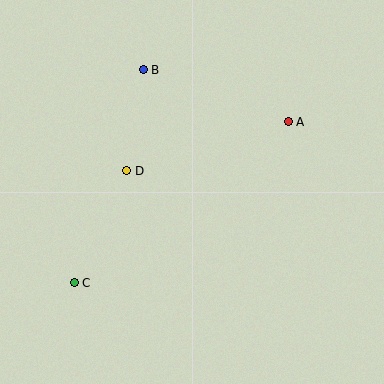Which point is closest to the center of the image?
Point D at (127, 171) is closest to the center.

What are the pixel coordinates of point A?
Point A is at (288, 122).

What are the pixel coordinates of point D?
Point D is at (127, 171).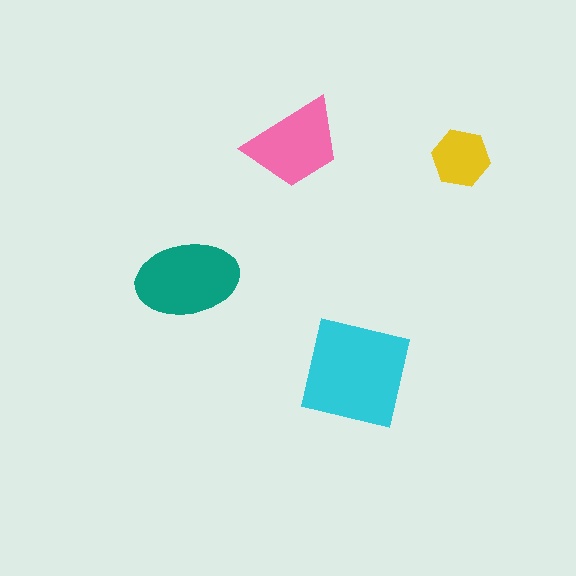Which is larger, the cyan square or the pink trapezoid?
The cyan square.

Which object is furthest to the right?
The yellow hexagon is rightmost.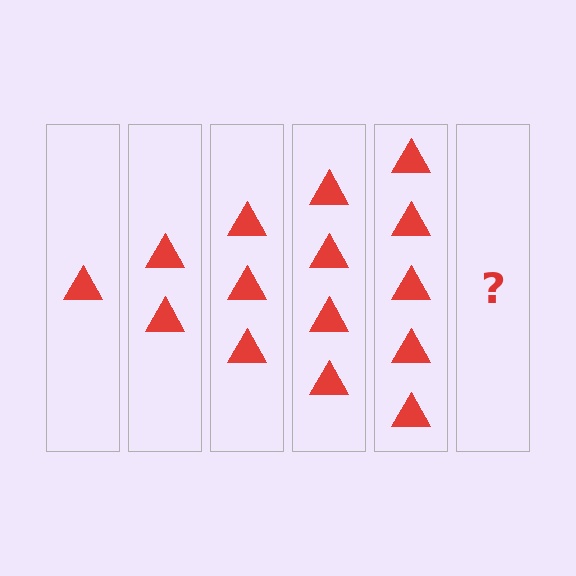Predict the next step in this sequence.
The next step is 6 triangles.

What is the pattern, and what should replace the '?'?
The pattern is that each step adds one more triangle. The '?' should be 6 triangles.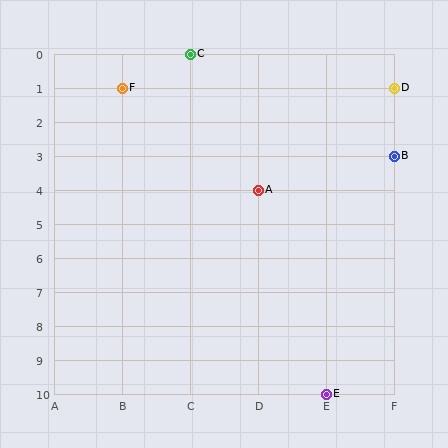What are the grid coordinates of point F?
Point F is at grid coordinates (B, 1).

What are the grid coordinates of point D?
Point D is at grid coordinates (F, 1).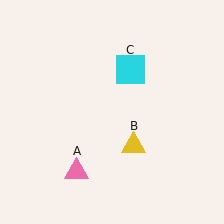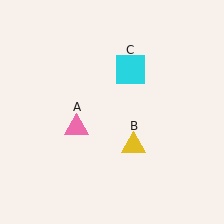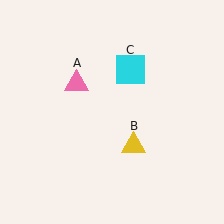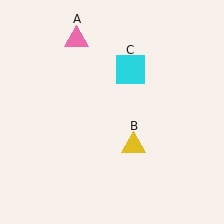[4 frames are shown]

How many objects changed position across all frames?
1 object changed position: pink triangle (object A).